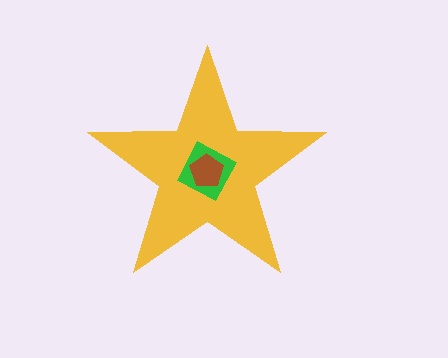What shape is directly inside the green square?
The brown pentagon.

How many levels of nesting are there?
3.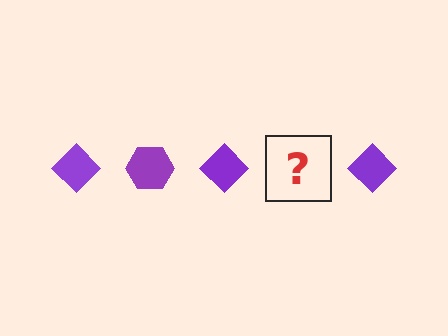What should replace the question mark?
The question mark should be replaced with a purple hexagon.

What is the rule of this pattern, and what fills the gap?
The rule is that the pattern cycles through diamond, hexagon shapes in purple. The gap should be filled with a purple hexagon.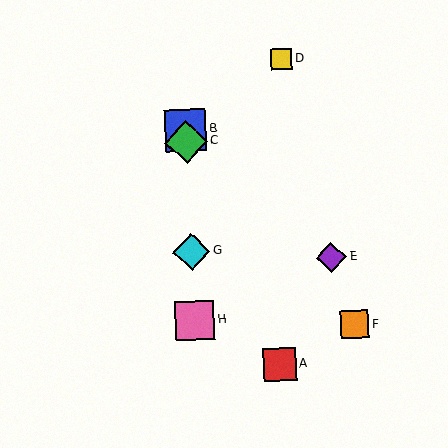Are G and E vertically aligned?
No, G is at x≈191 and E is at x≈331.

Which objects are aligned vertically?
Objects B, C, G, H are aligned vertically.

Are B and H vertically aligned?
Yes, both are at x≈185.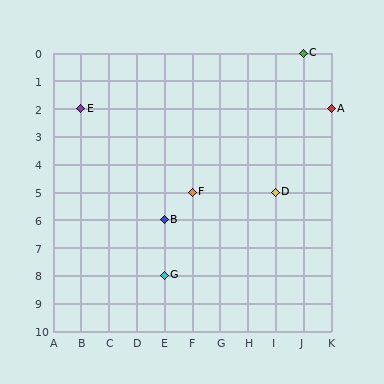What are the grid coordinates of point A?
Point A is at grid coordinates (K, 2).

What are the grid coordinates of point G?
Point G is at grid coordinates (E, 8).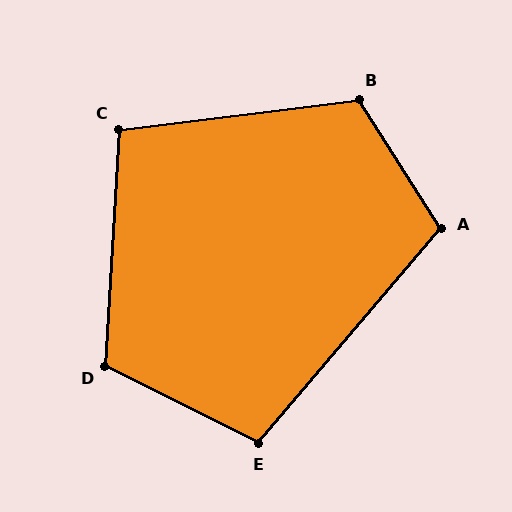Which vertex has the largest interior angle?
B, at approximately 116 degrees.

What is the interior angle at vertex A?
Approximately 107 degrees (obtuse).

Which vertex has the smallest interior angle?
C, at approximately 100 degrees.